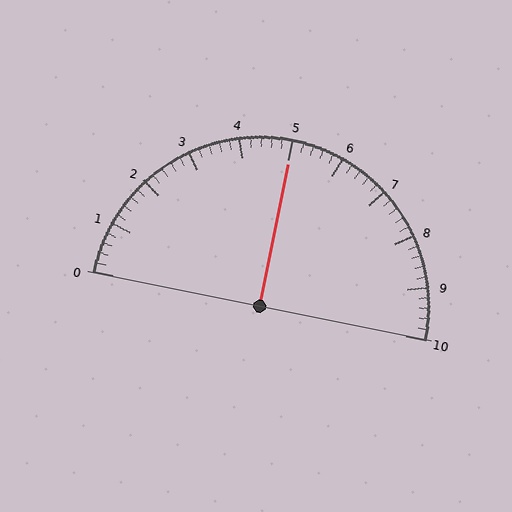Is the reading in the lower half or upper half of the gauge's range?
The reading is in the upper half of the range (0 to 10).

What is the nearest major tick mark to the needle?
The nearest major tick mark is 5.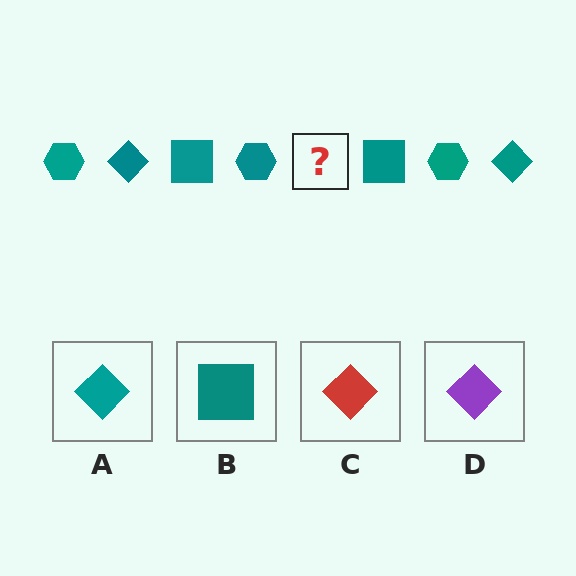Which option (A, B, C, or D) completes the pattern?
A.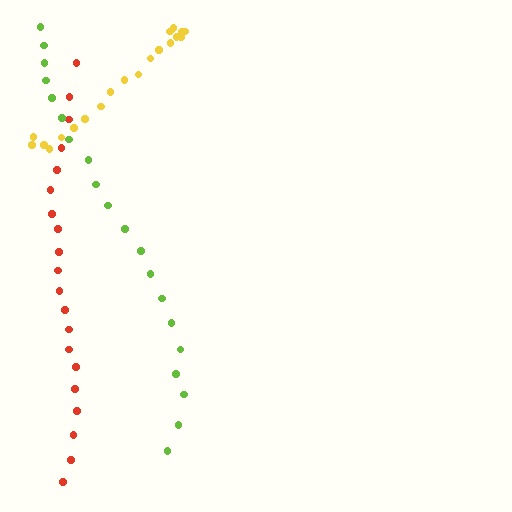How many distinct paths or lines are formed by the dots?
There are 3 distinct paths.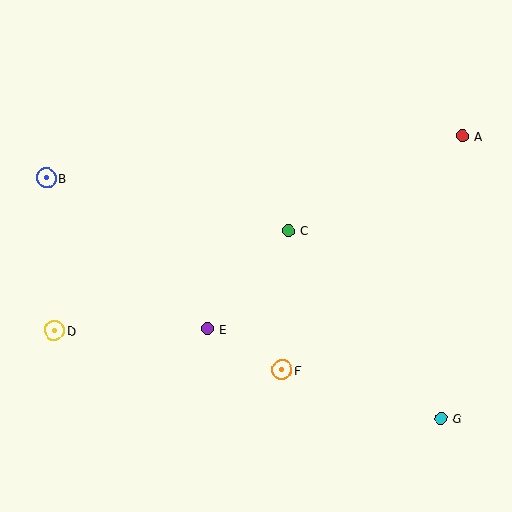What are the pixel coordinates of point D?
Point D is at (55, 331).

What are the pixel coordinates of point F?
Point F is at (282, 370).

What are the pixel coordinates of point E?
Point E is at (207, 329).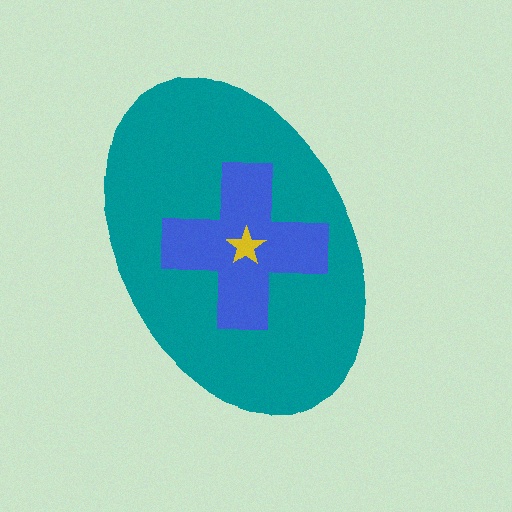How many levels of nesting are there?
3.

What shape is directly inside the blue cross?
The yellow star.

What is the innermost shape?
The yellow star.